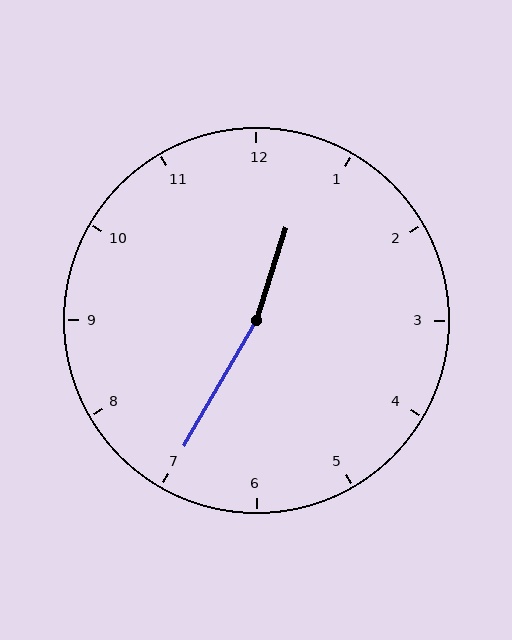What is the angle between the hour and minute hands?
Approximately 168 degrees.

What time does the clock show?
12:35.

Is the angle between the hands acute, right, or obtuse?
It is obtuse.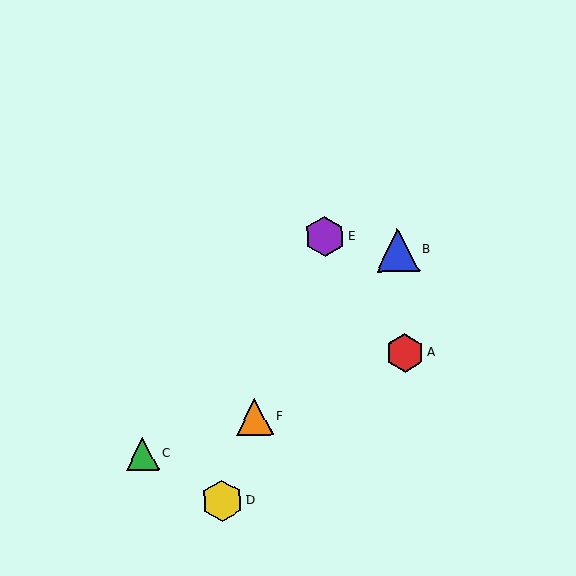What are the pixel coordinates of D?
Object D is at (222, 501).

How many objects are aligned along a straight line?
3 objects (D, E, F) are aligned along a straight line.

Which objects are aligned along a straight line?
Objects D, E, F are aligned along a straight line.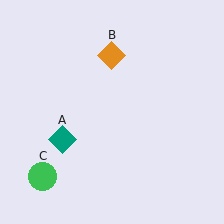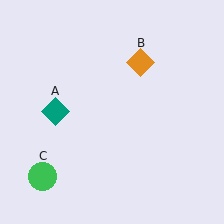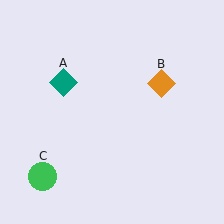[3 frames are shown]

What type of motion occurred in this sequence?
The teal diamond (object A), orange diamond (object B) rotated clockwise around the center of the scene.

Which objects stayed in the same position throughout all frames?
Green circle (object C) remained stationary.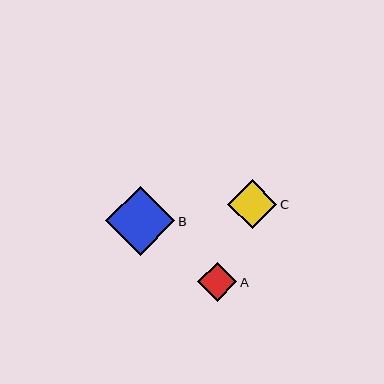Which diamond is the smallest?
Diamond A is the smallest with a size of approximately 39 pixels.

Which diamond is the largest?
Diamond B is the largest with a size of approximately 69 pixels.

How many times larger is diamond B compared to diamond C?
Diamond B is approximately 1.4 times the size of diamond C.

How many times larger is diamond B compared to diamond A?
Diamond B is approximately 1.8 times the size of diamond A.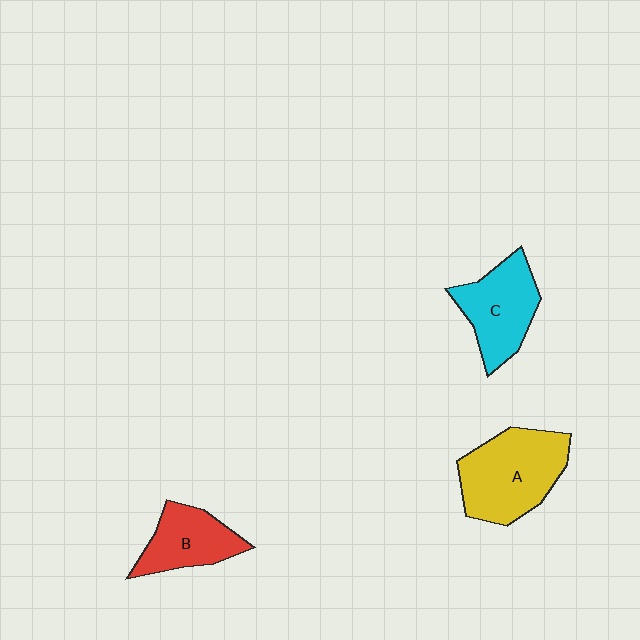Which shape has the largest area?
Shape A (yellow).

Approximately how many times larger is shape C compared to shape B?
Approximately 1.2 times.